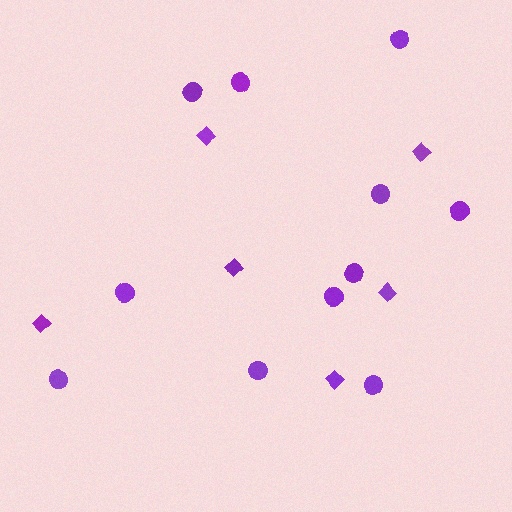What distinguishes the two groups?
There are 2 groups: one group of diamonds (6) and one group of circles (11).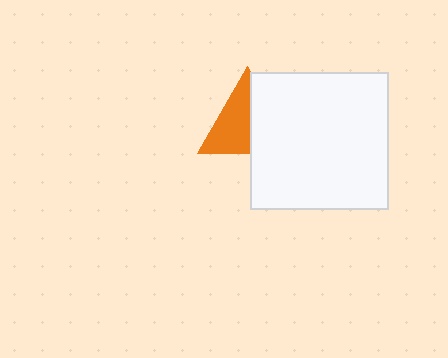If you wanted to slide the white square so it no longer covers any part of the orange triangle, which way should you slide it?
Slide it right — that is the most direct way to separate the two shapes.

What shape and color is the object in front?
The object in front is a white square.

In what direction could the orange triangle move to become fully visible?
The orange triangle could move left. That would shift it out from behind the white square entirely.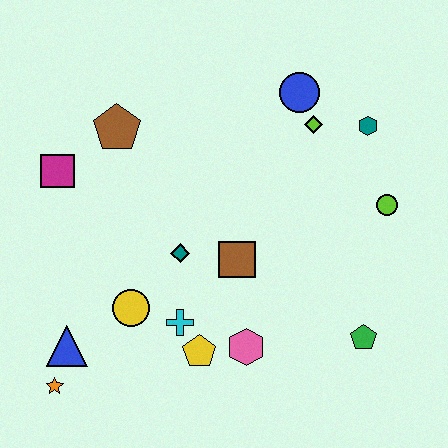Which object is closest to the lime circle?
The teal hexagon is closest to the lime circle.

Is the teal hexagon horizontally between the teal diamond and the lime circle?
Yes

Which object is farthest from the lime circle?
The orange star is farthest from the lime circle.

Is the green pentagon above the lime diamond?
No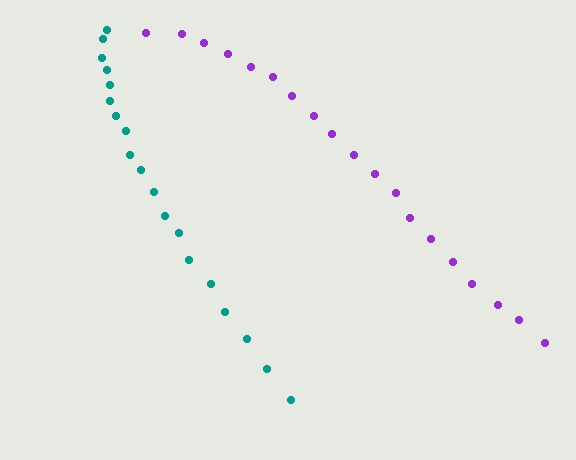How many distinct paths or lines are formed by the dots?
There are 2 distinct paths.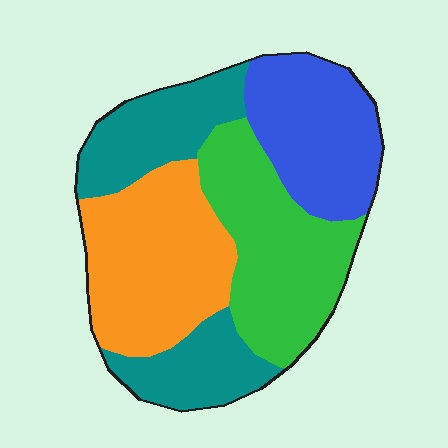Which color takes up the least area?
Blue, at roughly 20%.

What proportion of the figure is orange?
Orange covers 27% of the figure.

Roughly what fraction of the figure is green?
Green takes up between a sixth and a third of the figure.